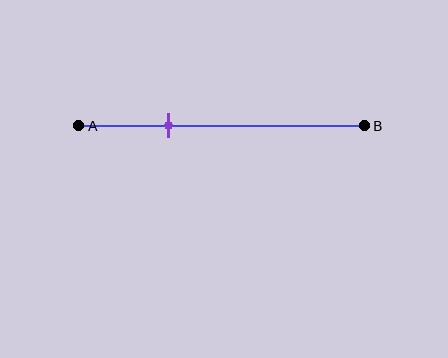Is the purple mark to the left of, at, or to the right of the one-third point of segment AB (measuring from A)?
The purple mark is approximately at the one-third point of segment AB.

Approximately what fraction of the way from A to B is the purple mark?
The purple mark is approximately 30% of the way from A to B.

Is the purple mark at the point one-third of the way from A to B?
Yes, the mark is approximately at the one-third point.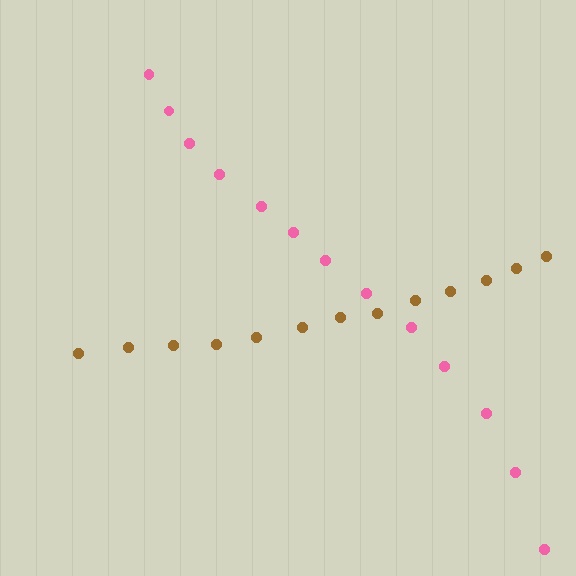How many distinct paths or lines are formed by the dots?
There are 2 distinct paths.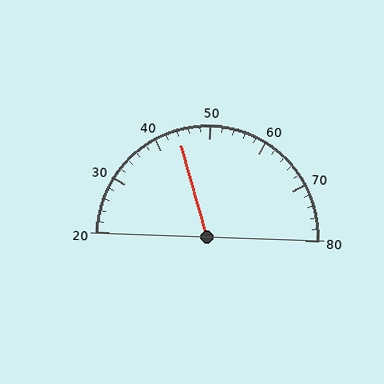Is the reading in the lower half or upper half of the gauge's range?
The reading is in the lower half of the range (20 to 80).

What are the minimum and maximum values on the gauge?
The gauge ranges from 20 to 80.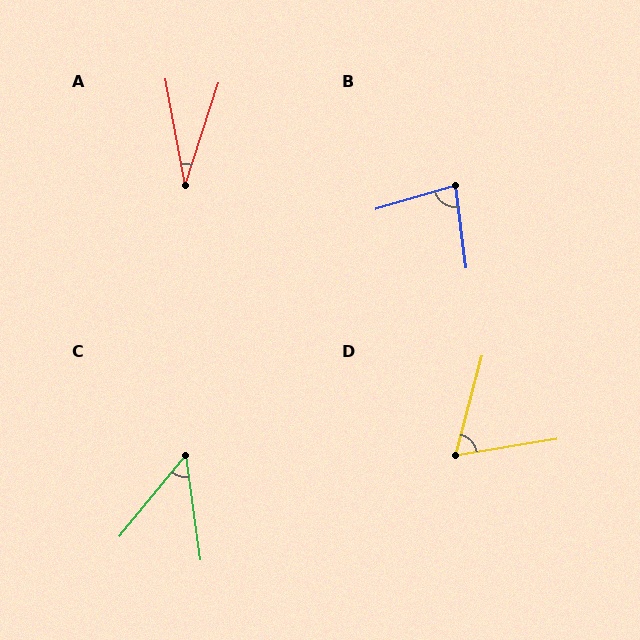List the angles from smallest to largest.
A (29°), C (47°), D (66°), B (81°).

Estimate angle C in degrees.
Approximately 47 degrees.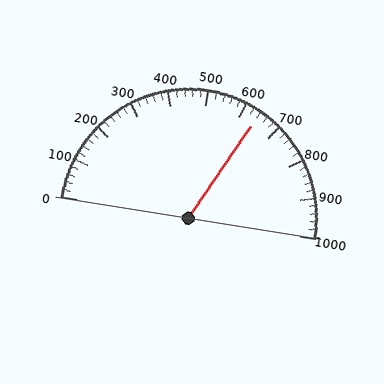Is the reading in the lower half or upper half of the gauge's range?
The reading is in the upper half of the range (0 to 1000).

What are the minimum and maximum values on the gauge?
The gauge ranges from 0 to 1000.